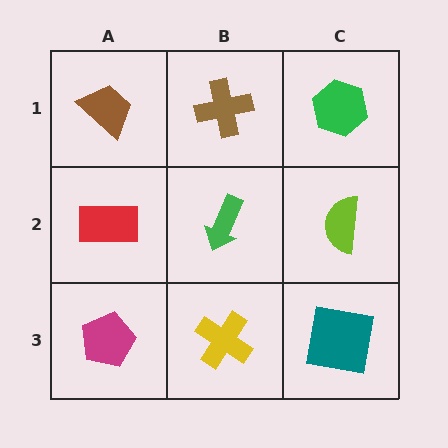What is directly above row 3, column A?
A red rectangle.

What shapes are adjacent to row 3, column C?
A lime semicircle (row 2, column C), a yellow cross (row 3, column B).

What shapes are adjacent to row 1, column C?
A lime semicircle (row 2, column C), a brown cross (row 1, column B).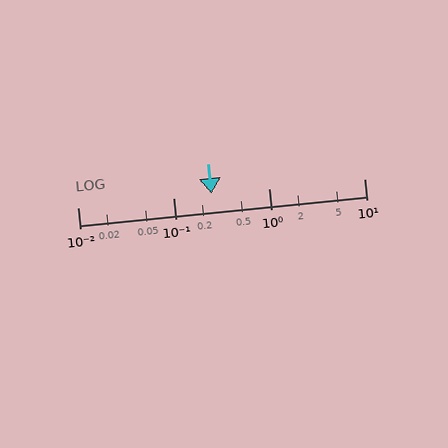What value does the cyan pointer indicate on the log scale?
The pointer indicates approximately 0.25.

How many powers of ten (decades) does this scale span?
The scale spans 3 decades, from 0.01 to 10.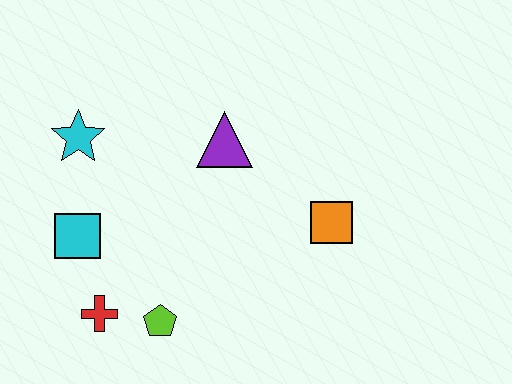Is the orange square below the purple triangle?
Yes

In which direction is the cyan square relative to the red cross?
The cyan square is above the red cross.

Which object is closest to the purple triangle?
The orange square is closest to the purple triangle.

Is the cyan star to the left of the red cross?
Yes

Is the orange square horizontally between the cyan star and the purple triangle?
No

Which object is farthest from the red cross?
The orange square is farthest from the red cross.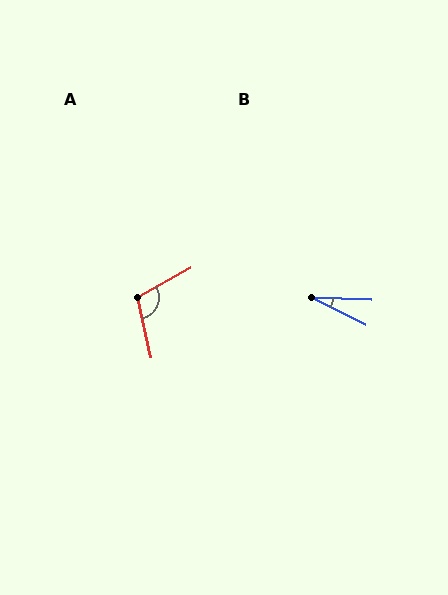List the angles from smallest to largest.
B (24°), A (106°).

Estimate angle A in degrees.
Approximately 106 degrees.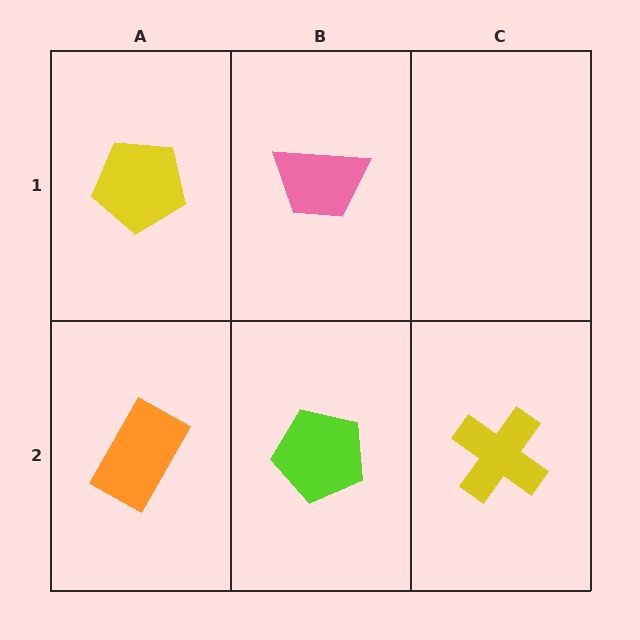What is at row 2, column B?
A lime pentagon.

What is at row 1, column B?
A pink trapezoid.